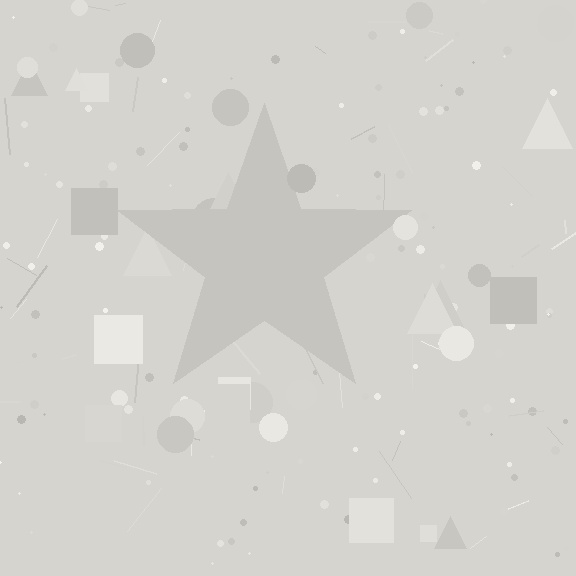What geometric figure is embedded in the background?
A star is embedded in the background.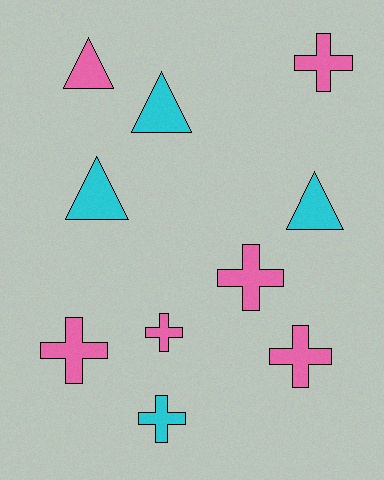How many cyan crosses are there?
There is 1 cyan cross.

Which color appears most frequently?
Pink, with 6 objects.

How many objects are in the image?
There are 10 objects.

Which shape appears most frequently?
Cross, with 6 objects.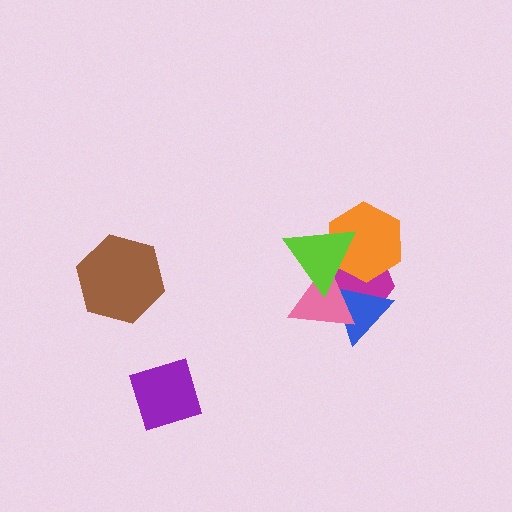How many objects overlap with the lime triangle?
4 objects overlap with the lime triangle.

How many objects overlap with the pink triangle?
3 objects overlap with the pink triangle.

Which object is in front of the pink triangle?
The lime triangle is in front of the pink triangle.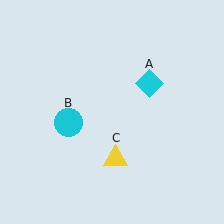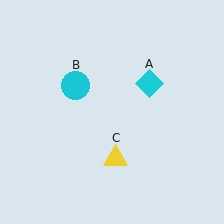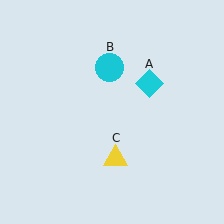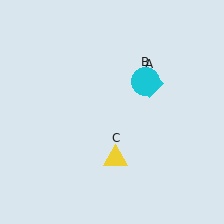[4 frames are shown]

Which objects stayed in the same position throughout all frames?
Cyan diamond (object A) and yellow triangle (object C) remained stationary.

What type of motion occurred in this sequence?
The cyan circle (object B) rotated clockwise around the center of the scene.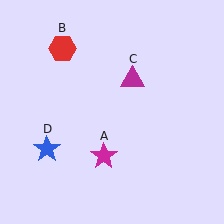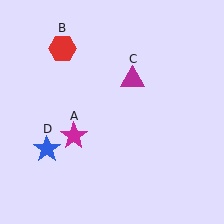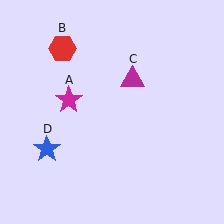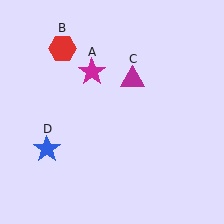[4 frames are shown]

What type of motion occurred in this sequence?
The magenta star (object A) rotated clockwise around the center of the scene.